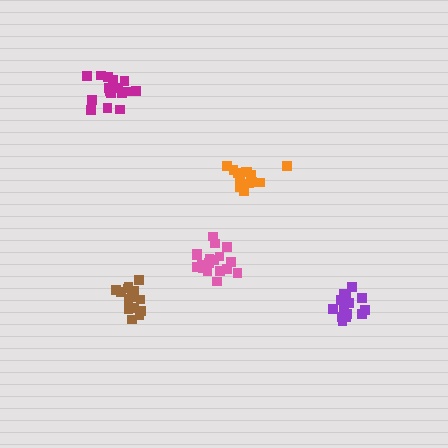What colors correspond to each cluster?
The clusters are colored: pink, brown, magenta, purple, orange.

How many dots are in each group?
Group 1: 18 dots, Group 2: 15 dots, Group 3: 18 dots, Group 4: 15 dots, Group 5: 13 dots (79 total).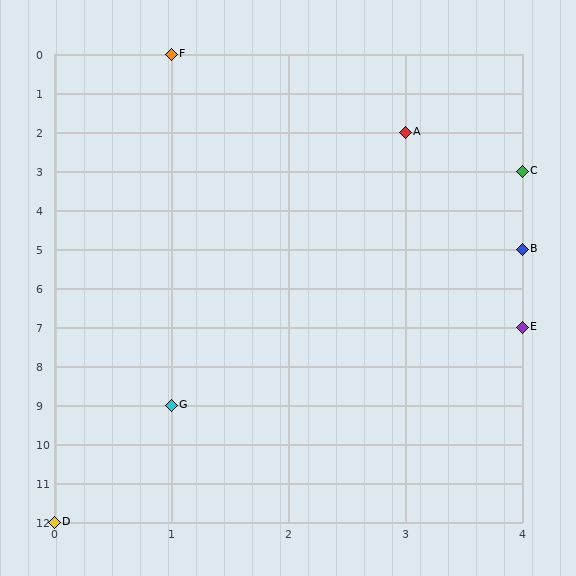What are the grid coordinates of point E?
Point E is at grid coordinates (4, 7).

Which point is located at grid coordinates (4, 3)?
Point C is at (4, 3).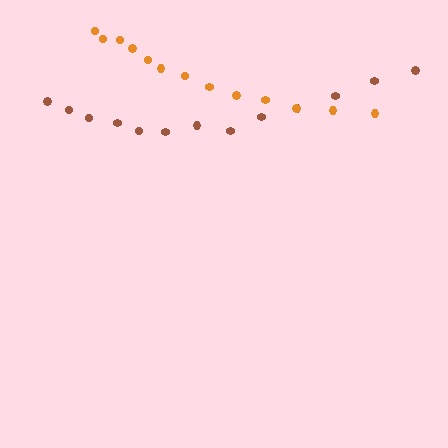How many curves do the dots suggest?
There are 2 distinct paths.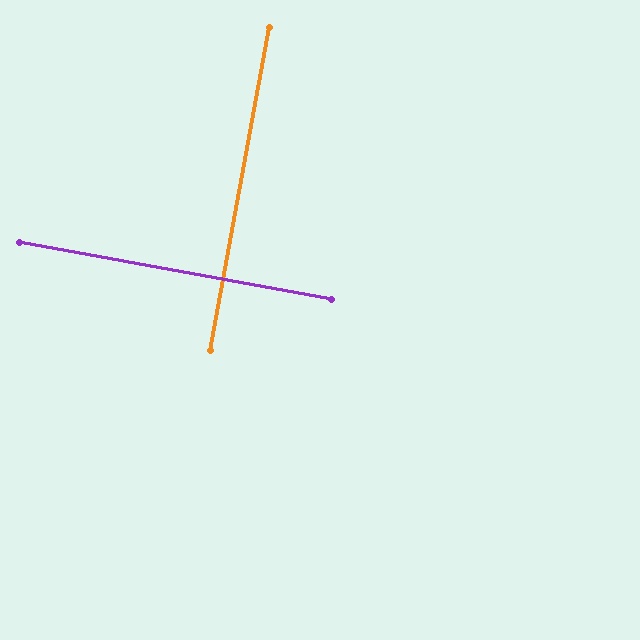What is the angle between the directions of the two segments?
Approximately 90 degrees.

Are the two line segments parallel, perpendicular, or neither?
Perpendicular — they meet at approximately 90°.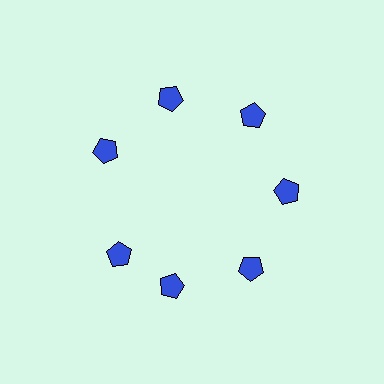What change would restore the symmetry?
The symmetry would be restored by rotating it back into even spacing with its neighbors so that all 7 pentagons sit at equal angles and equal distance from the center.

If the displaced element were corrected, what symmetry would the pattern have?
It would have 7-fold rotational symmetry — the pattern would map onto itself every 51 degrees.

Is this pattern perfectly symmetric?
No. The 7 blue pentagons are arranged in a ring, but one element near the 8 o'clock position is rotated out of alignment along the ring, breaking the 7-fold rotational symmetry.